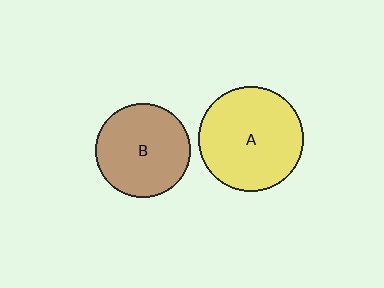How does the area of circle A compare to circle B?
Approximately 1.2 times.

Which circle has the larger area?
Circle A (yellow).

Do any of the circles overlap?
No, none of the circles overlap.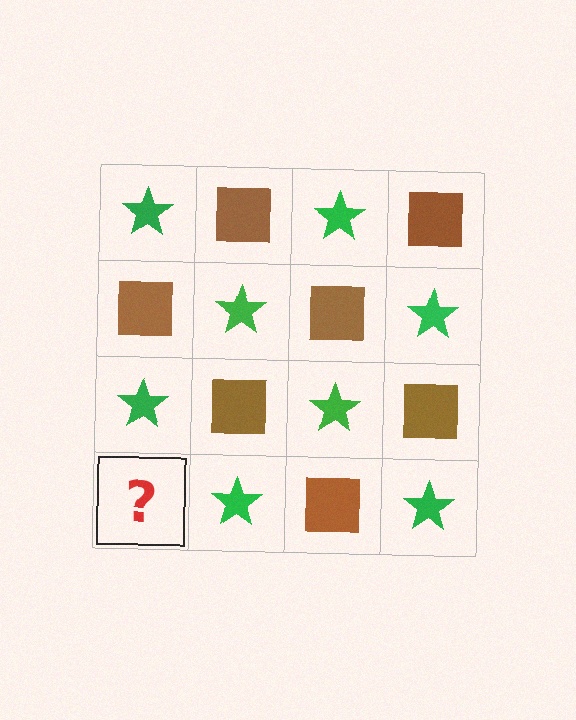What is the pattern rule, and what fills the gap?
The rule is that it alternates green star and brown square in a checkerboard pattern. The gap should be filled with a brown square.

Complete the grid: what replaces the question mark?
The question mark should be replaced with a brown square.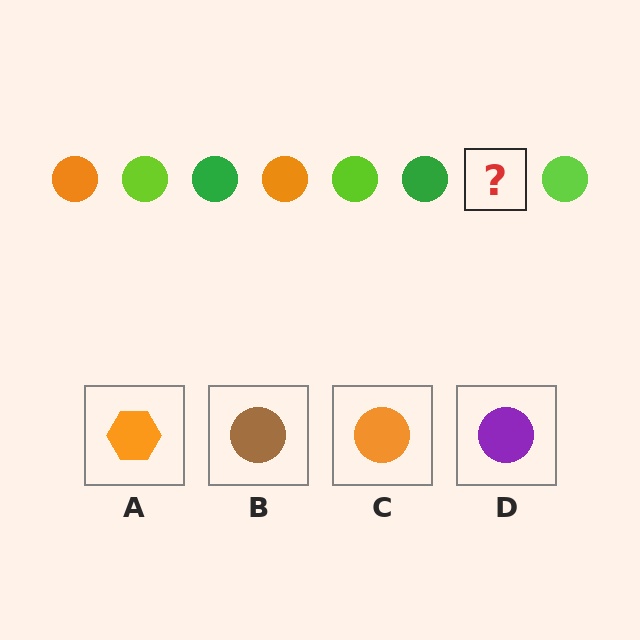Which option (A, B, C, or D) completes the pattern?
C.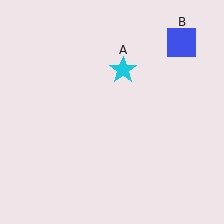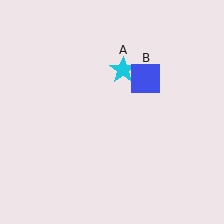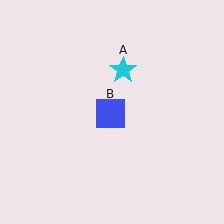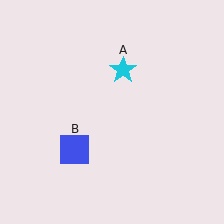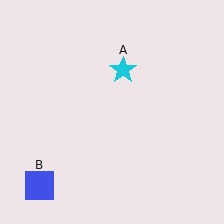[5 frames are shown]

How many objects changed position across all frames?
1 object changed position: blue square (object B).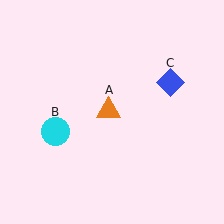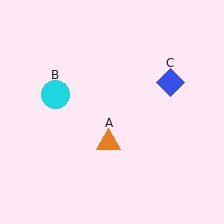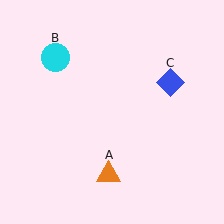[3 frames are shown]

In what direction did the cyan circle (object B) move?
The cyan circle (object B) moved up.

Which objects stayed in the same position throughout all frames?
Blue diamond (object C) remained stationary.